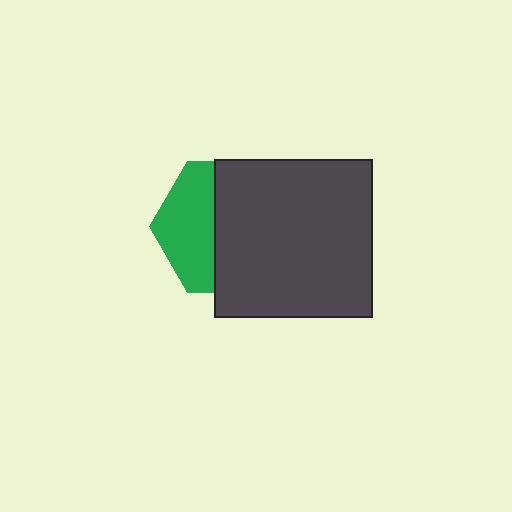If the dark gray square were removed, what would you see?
You would see the complete green hexagon.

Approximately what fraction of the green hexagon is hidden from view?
Roughly 60% of the green hexagon is hidden behind the dark gray square.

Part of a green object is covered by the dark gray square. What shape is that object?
It is a hexagon.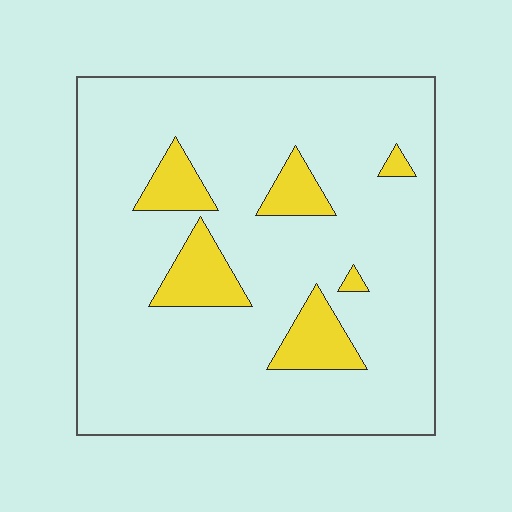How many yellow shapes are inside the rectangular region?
6.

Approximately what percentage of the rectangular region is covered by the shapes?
Approximately 15%.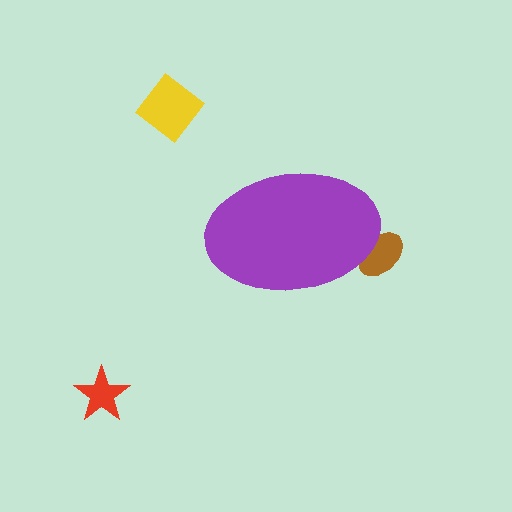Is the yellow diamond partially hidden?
No, the yellow diamond is fully visible.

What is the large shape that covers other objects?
A purple ellipse.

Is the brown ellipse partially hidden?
Yes, the brown ellipse is partially hidden behind the purple ellipse.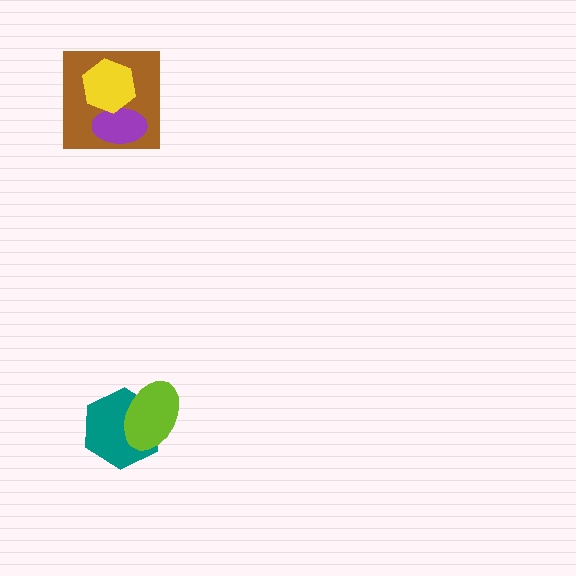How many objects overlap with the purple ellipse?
2 objects overlap with the purple ellipse.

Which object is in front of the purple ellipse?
The yellow hexagon is in front of the purple ellipse.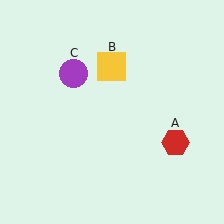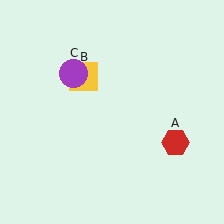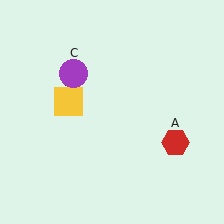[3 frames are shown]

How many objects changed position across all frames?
1 object changed position: yellow square (object B).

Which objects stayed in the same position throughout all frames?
Red hexagon (object A) and purple circle (object C) remained stationary.